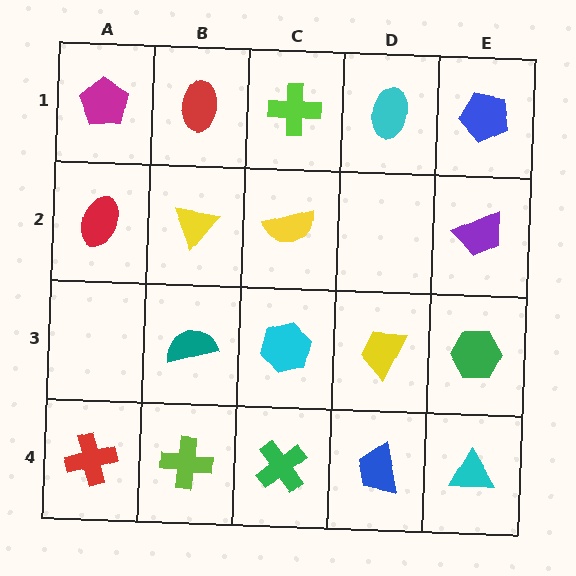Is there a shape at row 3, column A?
No, that cell is empty.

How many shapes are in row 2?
4 shapes.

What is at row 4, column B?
A lime cross.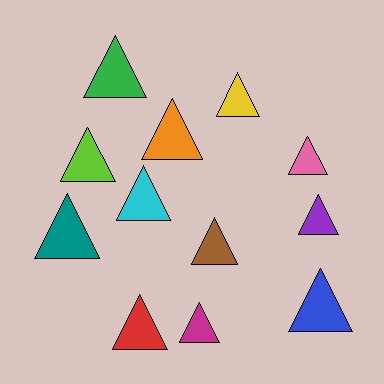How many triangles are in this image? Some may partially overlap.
There are 12 triangles.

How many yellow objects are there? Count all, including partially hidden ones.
There is 1 yellow object.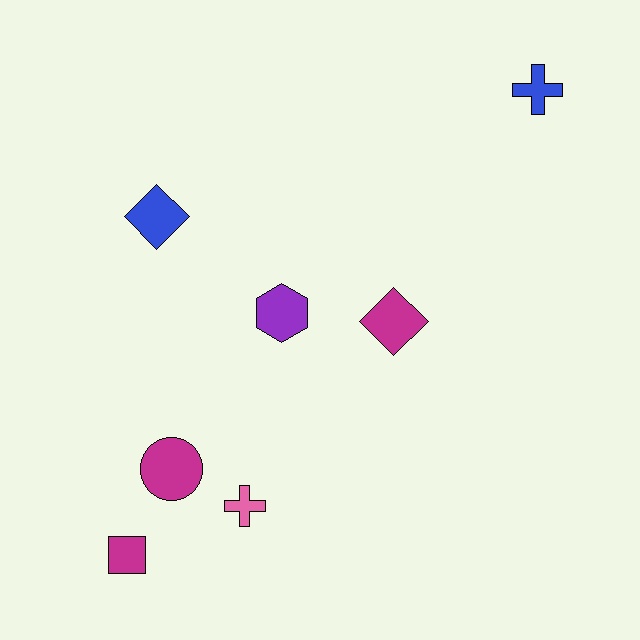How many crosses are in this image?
There are 2 crosses.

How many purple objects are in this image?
There is 1 purple object.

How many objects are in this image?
There are 7 objects.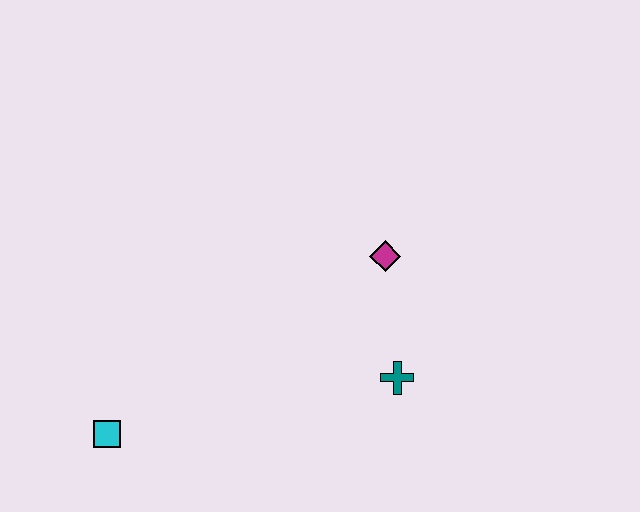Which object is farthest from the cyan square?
The magenta diamond is farthest from the cyan square.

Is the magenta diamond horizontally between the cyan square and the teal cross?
Yes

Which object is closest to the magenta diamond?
The teal cross is closest to the magenta diamond.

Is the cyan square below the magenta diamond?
Yes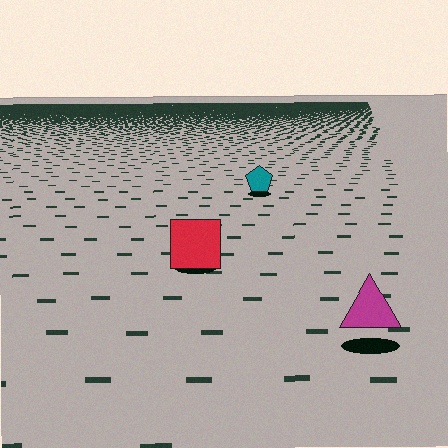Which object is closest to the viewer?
The magenta triangle is closest. The texture marks near it are larger and more spread out.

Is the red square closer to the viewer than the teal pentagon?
Yes. The red square is closer — you can tell from the texture gradient: the ground texture is coarser near it.